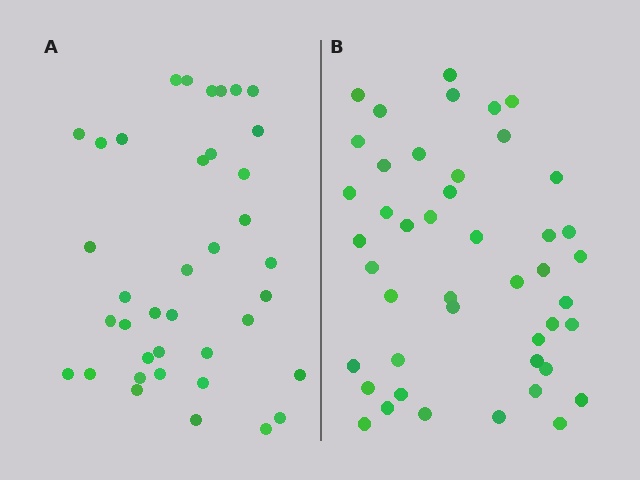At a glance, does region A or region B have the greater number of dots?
Region B (the right region) has more dots.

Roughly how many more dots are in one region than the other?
Region B has roughly 8 or so more dots than region A.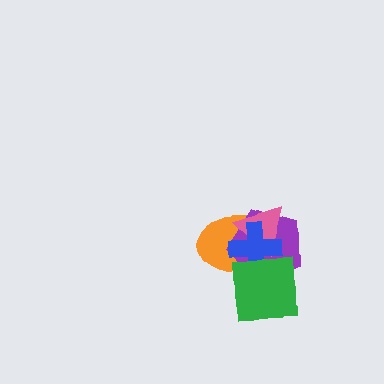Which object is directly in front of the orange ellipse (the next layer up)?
The purple pentagon is directly in front of the orange ellipse.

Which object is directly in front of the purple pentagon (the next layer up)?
The pink triangle is directly in front of the purple pentagon.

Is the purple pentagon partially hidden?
Yes, it is partially covered by another shape.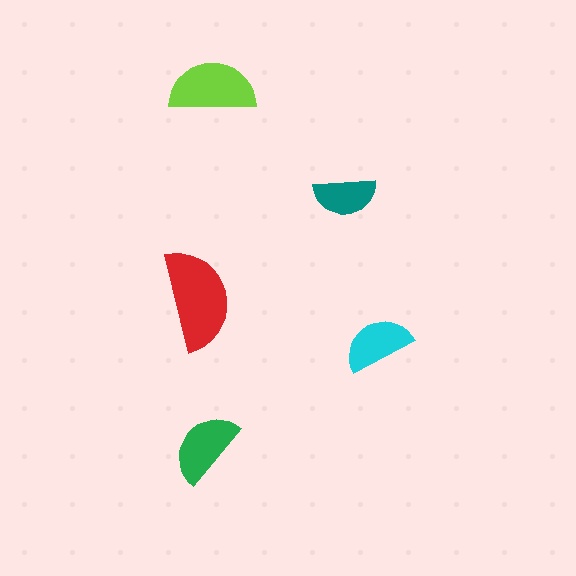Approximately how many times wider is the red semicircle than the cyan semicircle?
About 1.5 times wider.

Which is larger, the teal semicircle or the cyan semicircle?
The cyan one.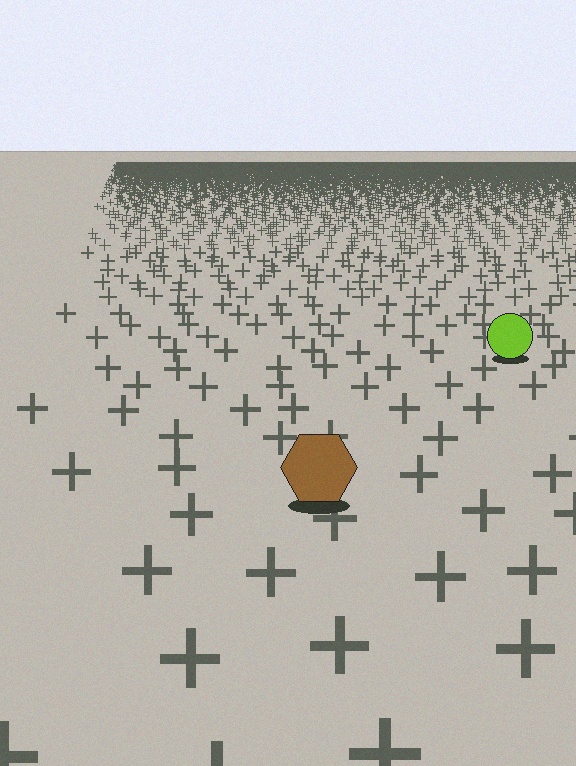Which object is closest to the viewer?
The brown hexagon is closest. The texture marks near it are larger and more spread out.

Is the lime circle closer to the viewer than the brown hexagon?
No. The brown hexagon is closer — you can tell from the texture gradient: the ground texture is coarser near it.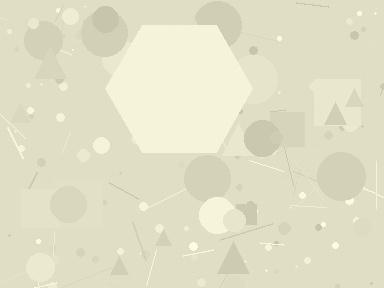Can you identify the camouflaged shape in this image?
The camouflaged shape is a hexagon.